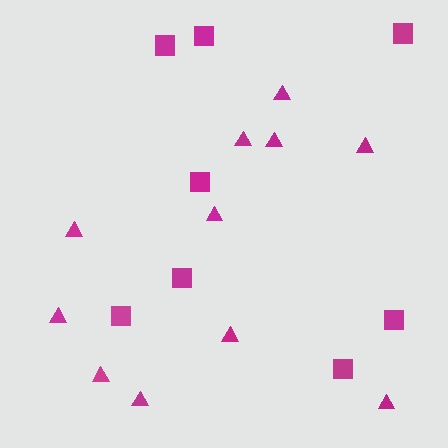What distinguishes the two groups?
There are 2 groups: one group of squares (8) and one group of triangles (11).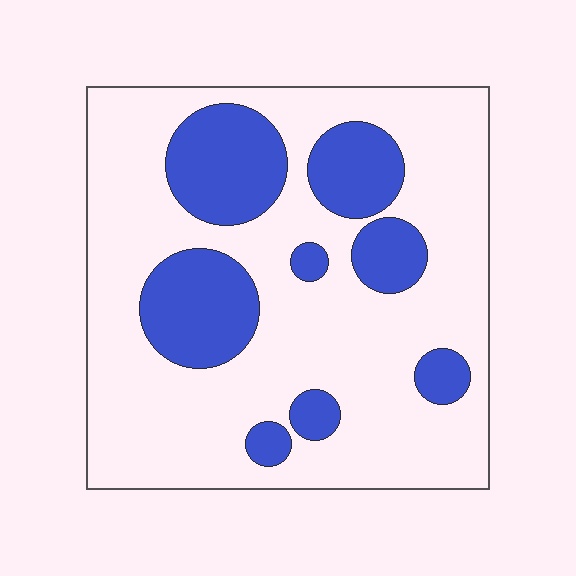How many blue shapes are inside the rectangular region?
8.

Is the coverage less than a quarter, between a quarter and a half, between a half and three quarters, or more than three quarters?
Between a quarter and a half.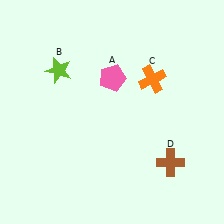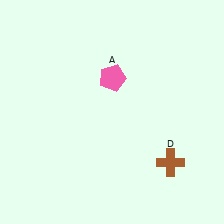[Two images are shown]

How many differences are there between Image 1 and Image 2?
There are 2 differences between the two images.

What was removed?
The lime star (B), the orange cross (C) were removed in Image 2.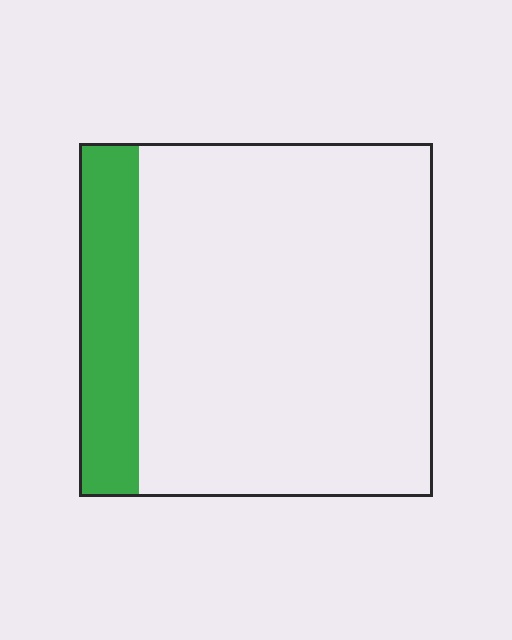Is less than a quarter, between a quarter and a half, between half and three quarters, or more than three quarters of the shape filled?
Less than a quarter.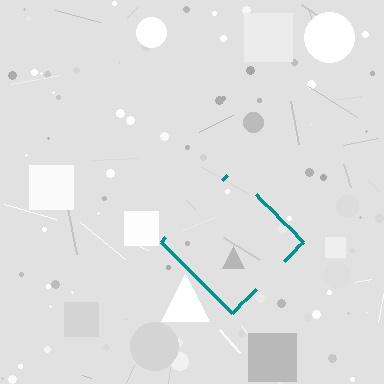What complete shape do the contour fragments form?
The contour fragments form a diamond.